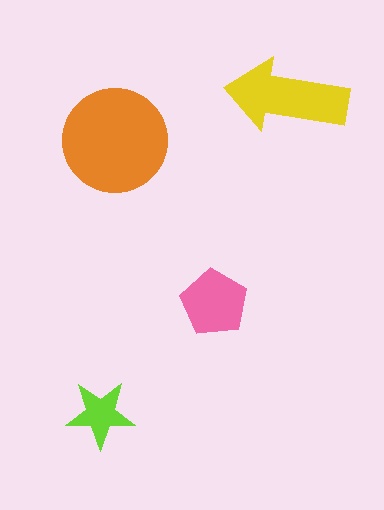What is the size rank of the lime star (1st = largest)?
4th.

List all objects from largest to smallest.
The orange circle, the yellow arrow, the pink pentagon, the lime star.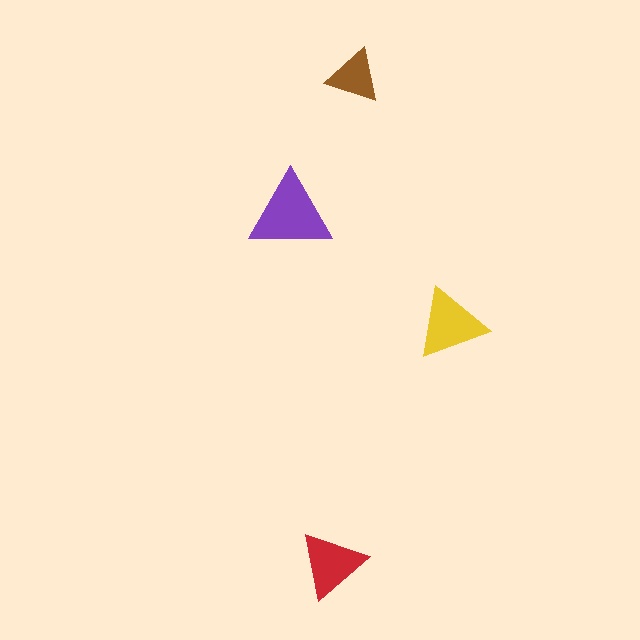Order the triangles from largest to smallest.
the purple one, the yellow one, the red one, the brown one.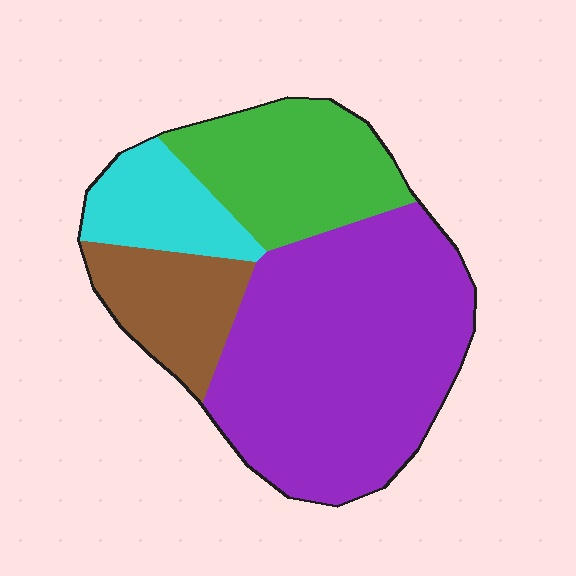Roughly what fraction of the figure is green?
Green covers 22% of the figure.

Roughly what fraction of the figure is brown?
Brown takes up about one eighth (1/8) of the figure.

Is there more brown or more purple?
Purple.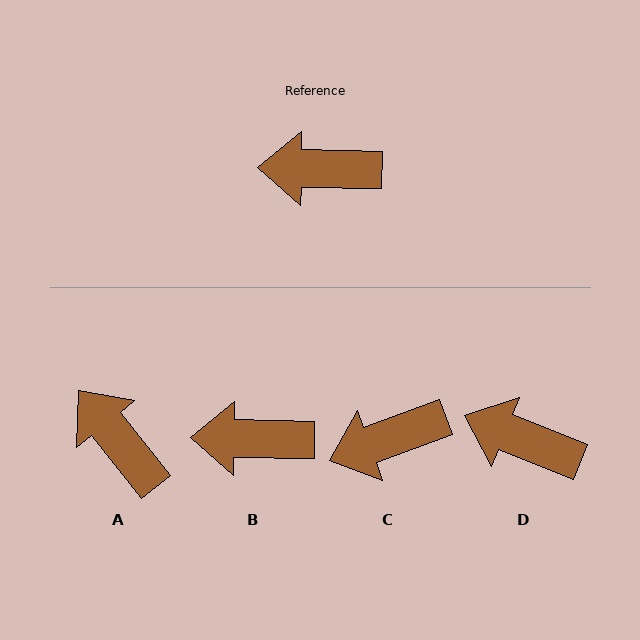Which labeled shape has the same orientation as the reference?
B.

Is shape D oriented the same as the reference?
No, it is off by about 21 degrees.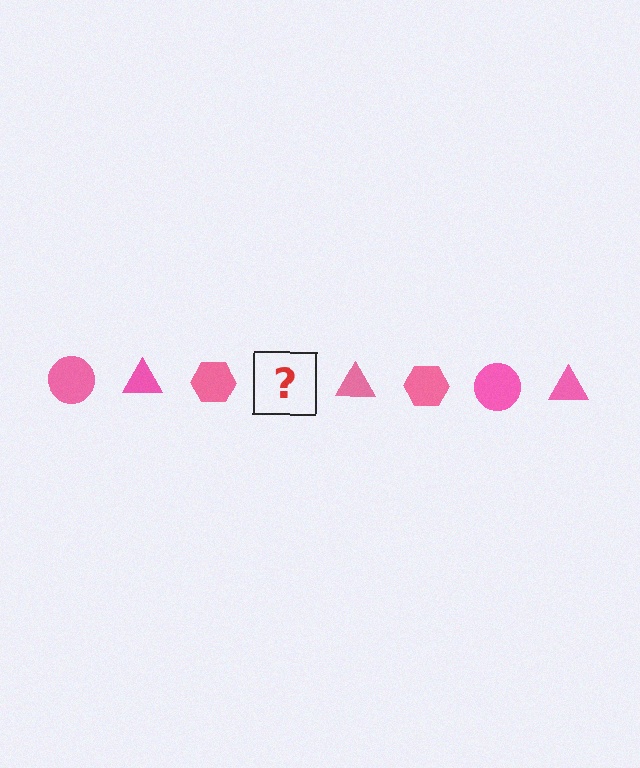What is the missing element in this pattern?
The missing element is a pink circle.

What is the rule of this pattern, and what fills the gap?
The rule is that the pattern cycles through circle, triangle, hexagon shapes in pink. The gap should be filled with a pink circle.